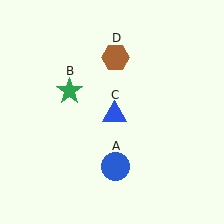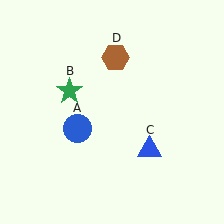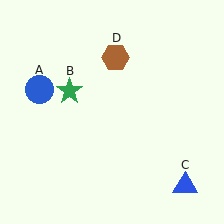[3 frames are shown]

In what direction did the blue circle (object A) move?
The blue circle (object A) moved up and to the left.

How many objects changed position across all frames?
2 objects changed position: blue circle (object A), blue triangle (object C).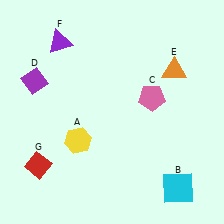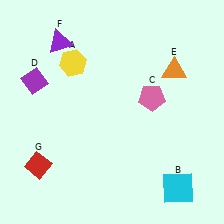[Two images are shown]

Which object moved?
The yellow hexagon (A) moved up.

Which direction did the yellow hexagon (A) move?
The yellow hexagon (A) moved up.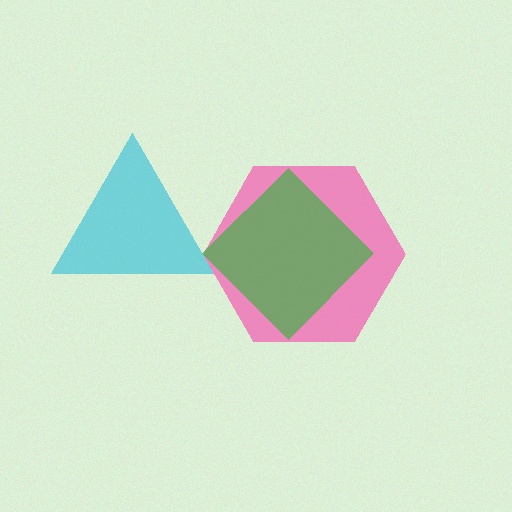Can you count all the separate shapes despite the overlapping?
Yes, there are 3 separate shapes.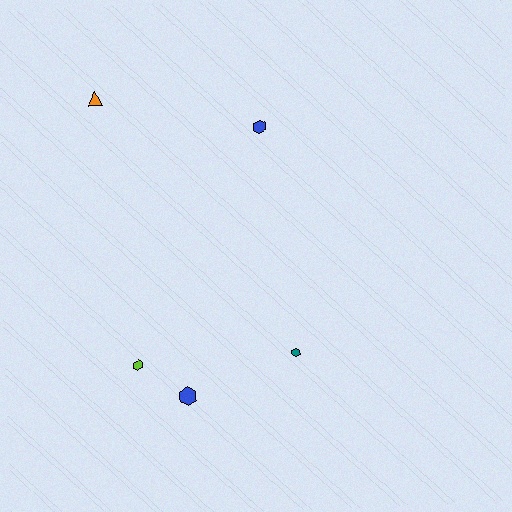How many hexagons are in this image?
There are 4 hexagons.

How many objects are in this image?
There are 5 objects.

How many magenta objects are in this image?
There are no magenta objects.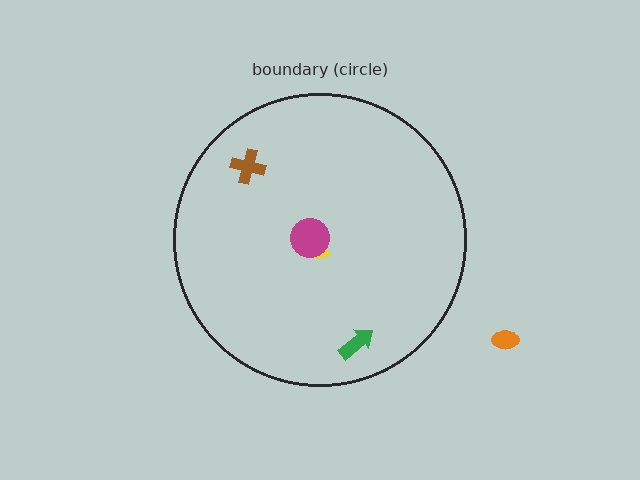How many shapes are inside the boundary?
4 inside, 1 outside.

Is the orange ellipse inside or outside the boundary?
Outside.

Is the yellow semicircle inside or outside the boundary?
Inside.